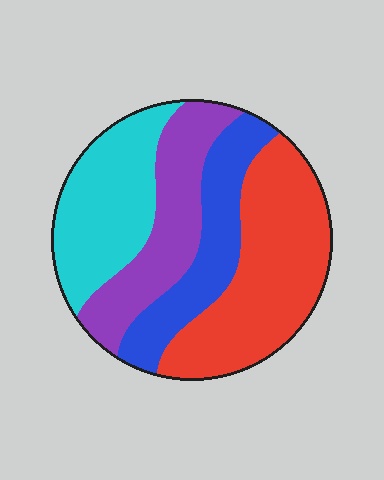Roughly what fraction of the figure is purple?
Purple takes up about one fifth (1/5) of the figure.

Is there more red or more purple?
Red.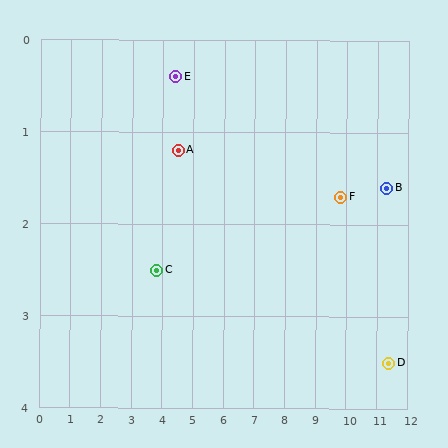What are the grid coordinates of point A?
Point A is at approximately (4.5, 1.2).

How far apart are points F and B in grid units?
Points F and B are about 1.5 grid units apart.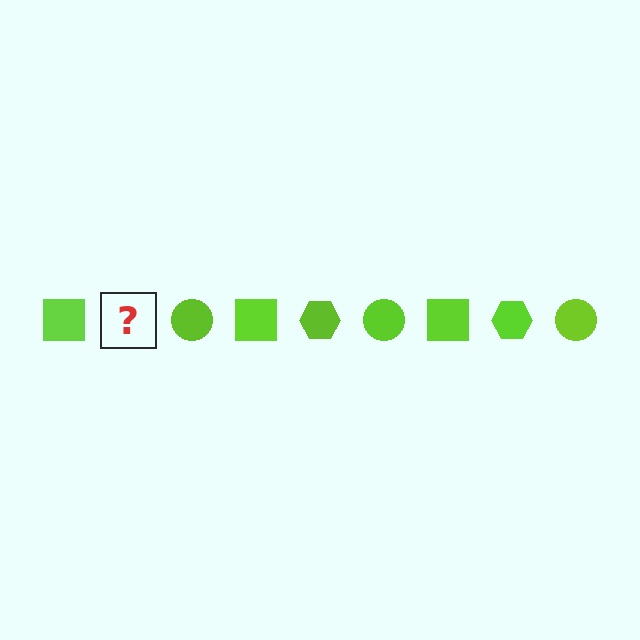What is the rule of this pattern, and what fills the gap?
The rule is that the pattern cycles through square, hexagon, circle shapes in lime. The gap should be filled with a lime hexagon.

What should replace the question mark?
The question mark should be replaced with a lime hexagon.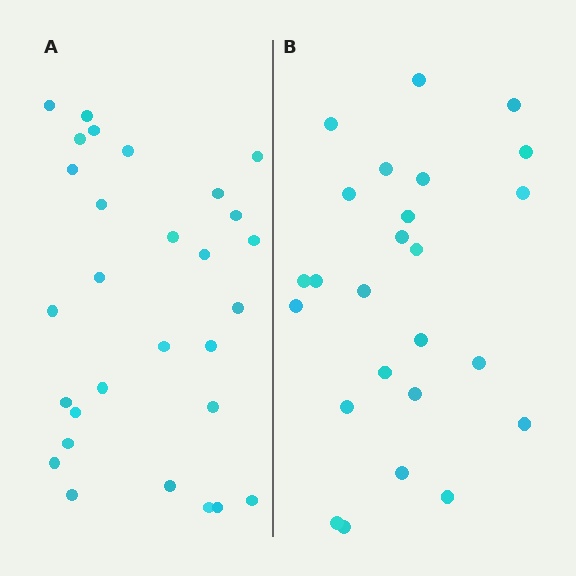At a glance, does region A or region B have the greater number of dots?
Region A (the left region) has more dots.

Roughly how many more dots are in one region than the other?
Region A has about 4 more dots than region B.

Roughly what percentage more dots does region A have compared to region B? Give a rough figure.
About 15% more.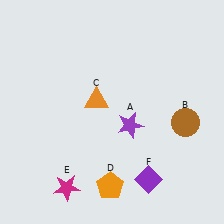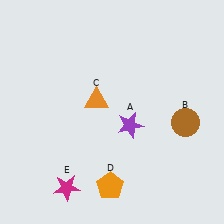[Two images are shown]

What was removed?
The purple diamond (F) was removed in Image 2.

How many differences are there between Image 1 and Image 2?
There is 1 difference between the two images.